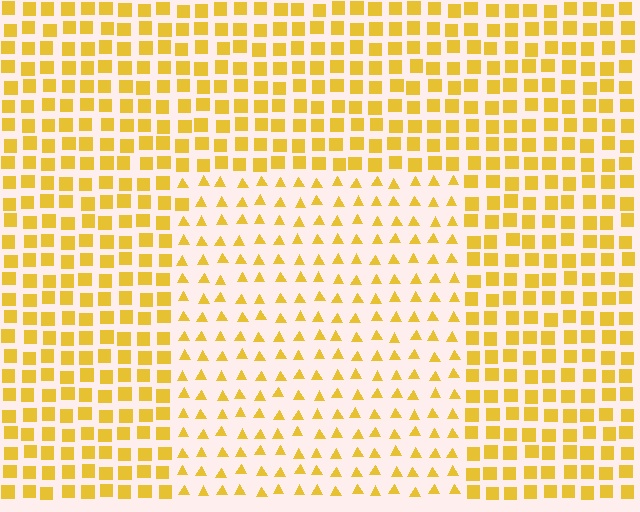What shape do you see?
I see a rectangle.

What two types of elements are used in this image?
The image uses triangles inside the rectangle region and squares outside it.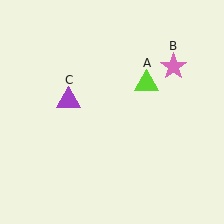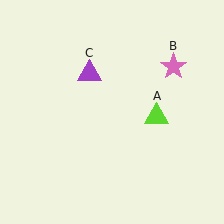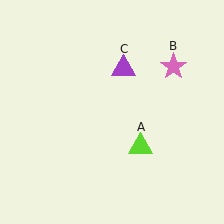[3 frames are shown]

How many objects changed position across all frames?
2 objects changed position: lime triangle (object A), purple triangle (object C).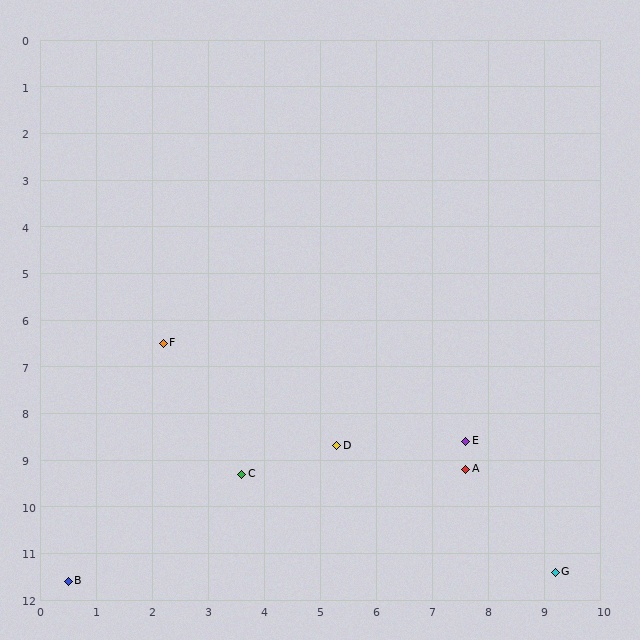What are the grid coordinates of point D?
Point D is at approximately (5.3, 8.7).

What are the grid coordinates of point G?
Point G is at approximately (9.2, 11.4).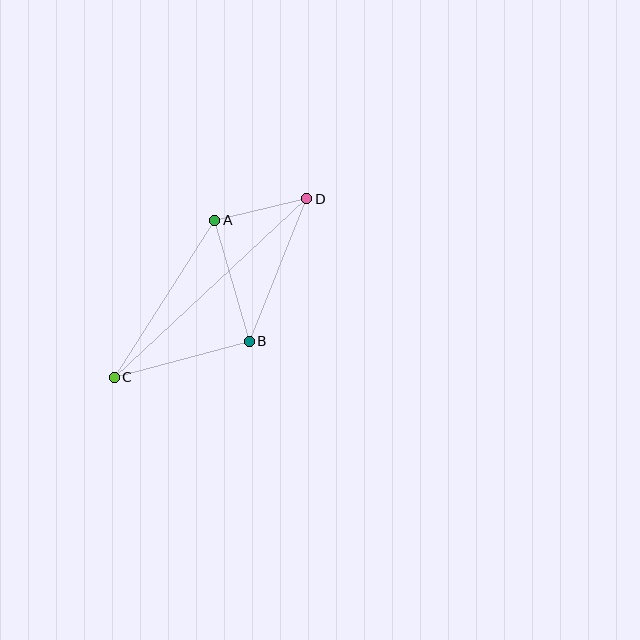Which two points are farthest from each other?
Points C and D are farthest from each other.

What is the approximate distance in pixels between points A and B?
The distance between A and B is approximately 126 pixels.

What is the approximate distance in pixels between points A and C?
The distance between A and C is approximately 186 pixels.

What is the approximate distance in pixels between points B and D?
The distance between B and D is approximately 153 pixels.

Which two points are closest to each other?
Points A and D are closest to each other.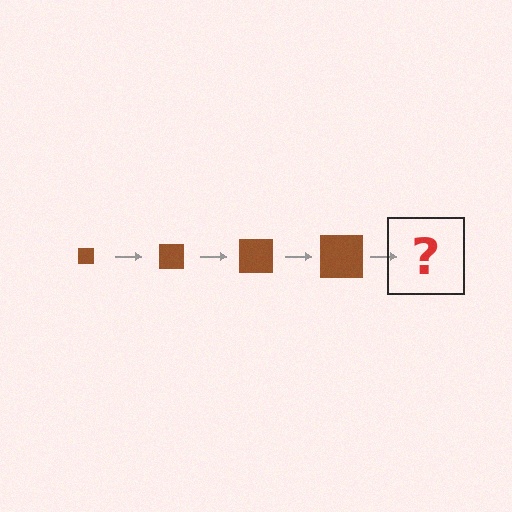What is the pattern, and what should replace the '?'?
The pattern is that the square gets progressively larger each step. The '?' should be a brown square, larger than the previous one.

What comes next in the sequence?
The next element should be a brown square, larger than the previous one.